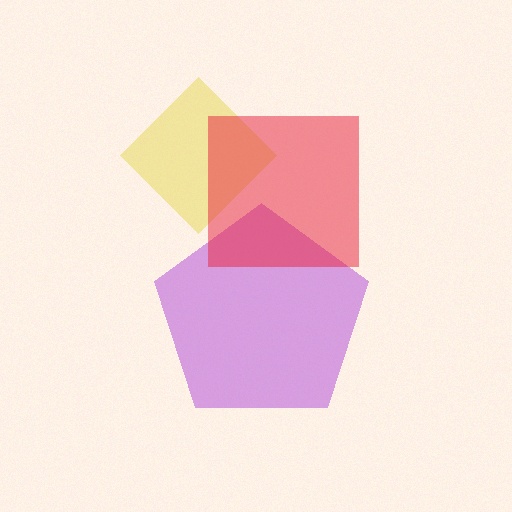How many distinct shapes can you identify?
There are 3 distinct shapes: a yellow diamond, a purple pentagon, a red square.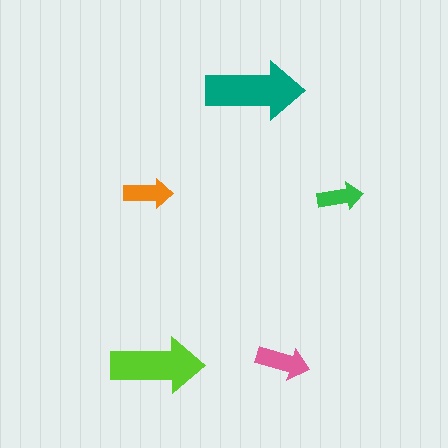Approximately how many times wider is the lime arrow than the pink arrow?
About 1.5 times wider.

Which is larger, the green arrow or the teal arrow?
The teal one.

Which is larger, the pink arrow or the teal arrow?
The teal one.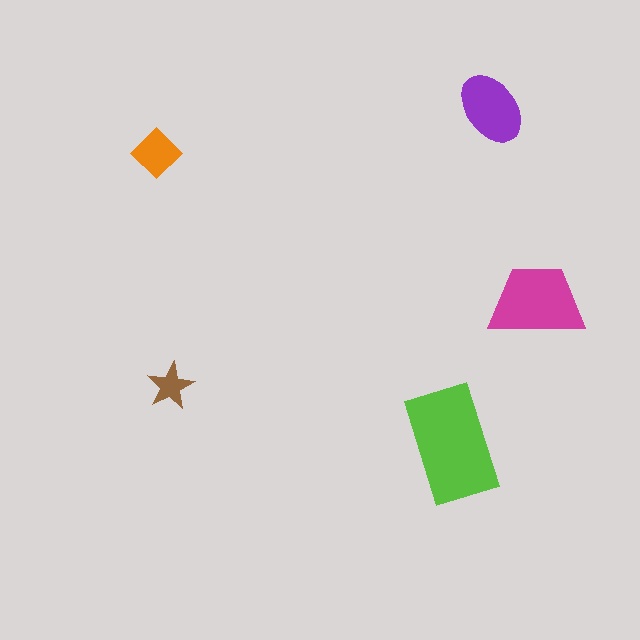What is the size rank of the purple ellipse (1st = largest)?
3rd.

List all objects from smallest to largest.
The brown star, the orange diamond, the purple ellipse, the magenta trapezoid, the lime rectangle.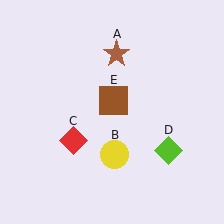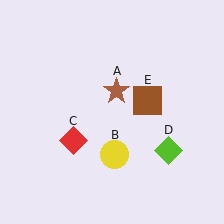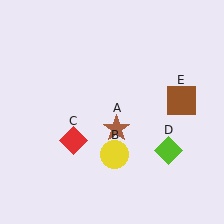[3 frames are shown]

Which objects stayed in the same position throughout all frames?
Yellow circle (object B) and red diamond (object C) and lime diamond (object D) remained stationary.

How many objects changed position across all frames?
2 objects changed position: brown star (object A), brown square (object E).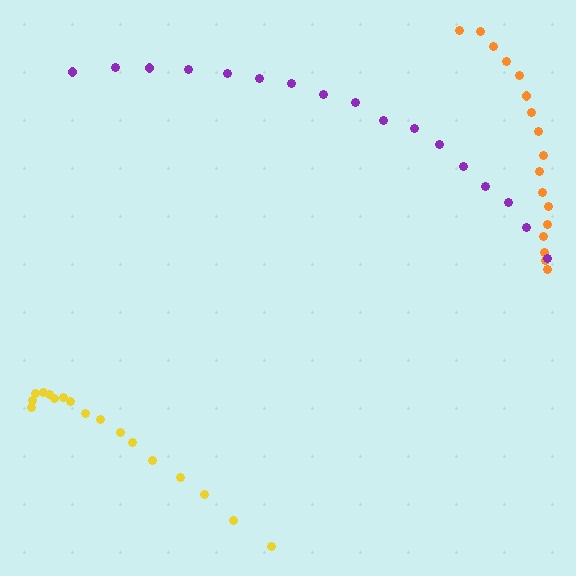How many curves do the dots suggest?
There are 3 distinct paths.